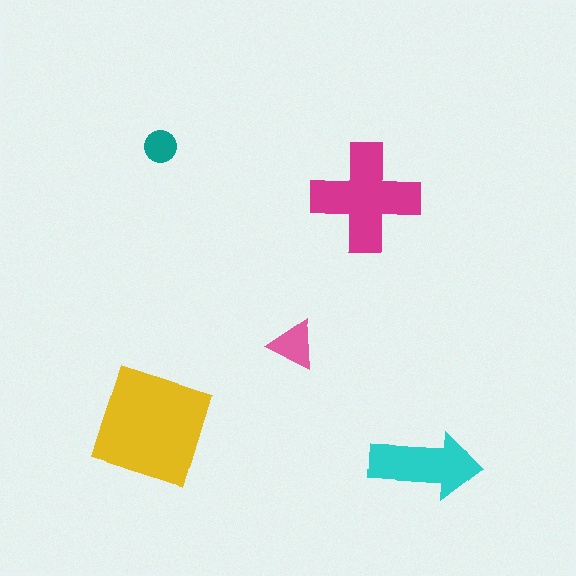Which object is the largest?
The yellow square.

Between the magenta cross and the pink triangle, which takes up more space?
The magenta cross.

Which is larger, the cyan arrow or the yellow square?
The yellow square.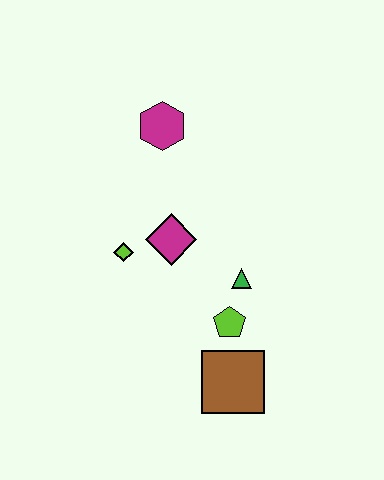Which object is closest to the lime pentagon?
The green triangle is closest to the lime pentagon.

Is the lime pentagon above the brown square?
Yes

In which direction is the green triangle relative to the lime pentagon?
The green triangle is above the lime pentagon.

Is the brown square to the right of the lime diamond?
Yes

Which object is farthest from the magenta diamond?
The brown square is farthest from the magenta diamond.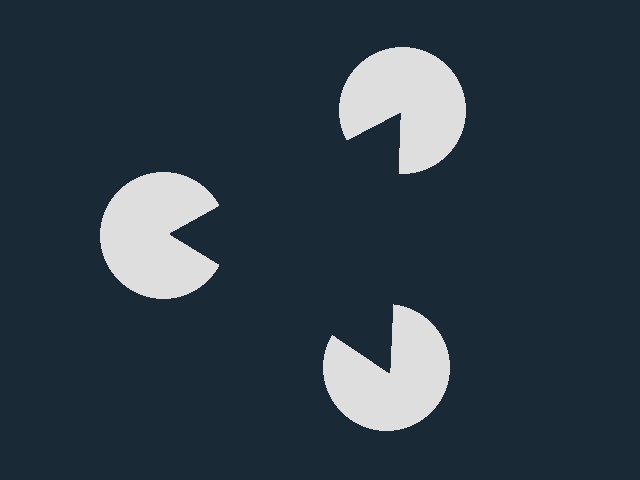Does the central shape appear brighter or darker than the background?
It typically appears slightly darker than the background, even though no actual brightness change is drawn.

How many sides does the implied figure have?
3 sides.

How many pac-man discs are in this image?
There are 3 — one at each vertex of the illusory triangle.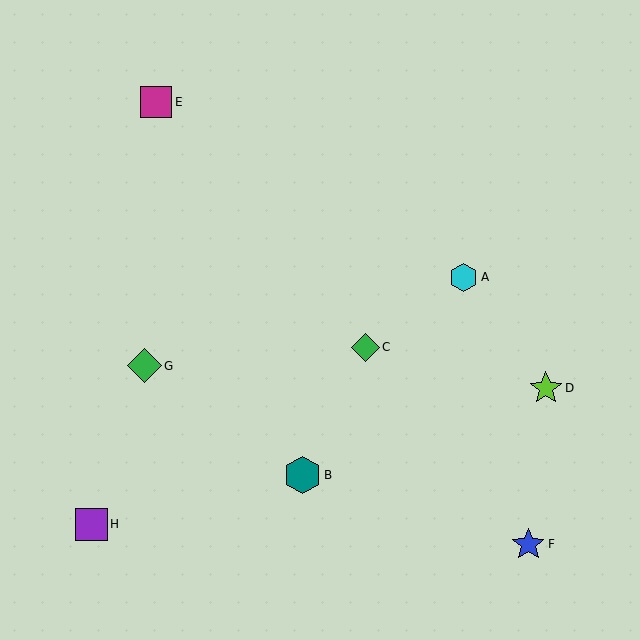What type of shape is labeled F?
Shape F is a blue star.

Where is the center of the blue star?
The center of the blue star is at (528, 544).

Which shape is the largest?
The teal hexagon (labeled B) is the largest.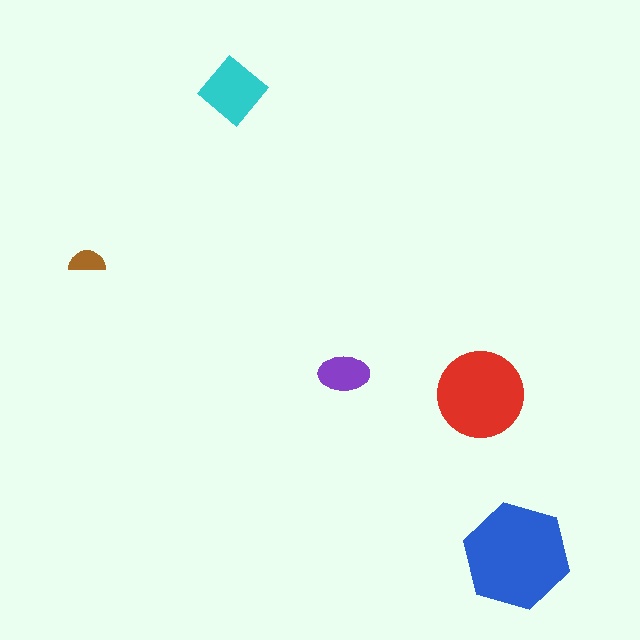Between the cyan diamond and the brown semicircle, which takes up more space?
The cyan diamond.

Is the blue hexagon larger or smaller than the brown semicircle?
Larger.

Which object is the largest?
The blue hexagon.